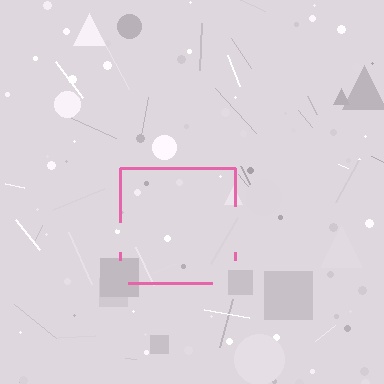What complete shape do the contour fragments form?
The contour fragments form a square.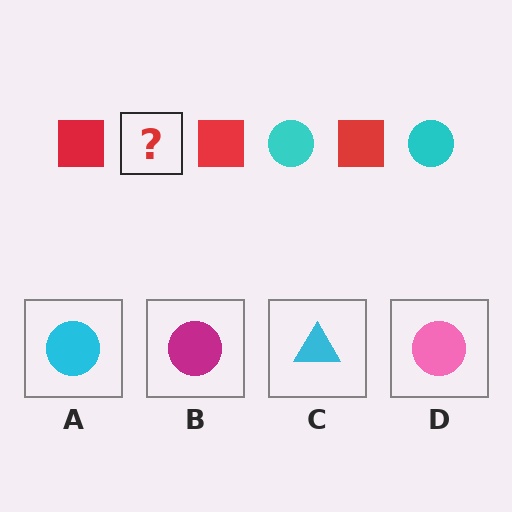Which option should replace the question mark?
Option A.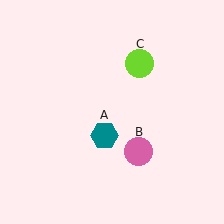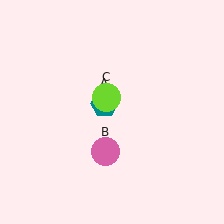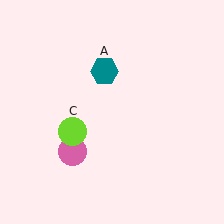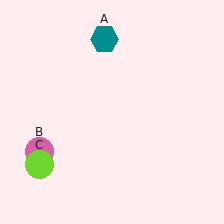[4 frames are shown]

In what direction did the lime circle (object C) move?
The lime circle (object C) moved down and to the left.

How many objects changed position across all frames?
3 objects changed position: teal hexagon (object A), pink circle (object B), lime circle (object C).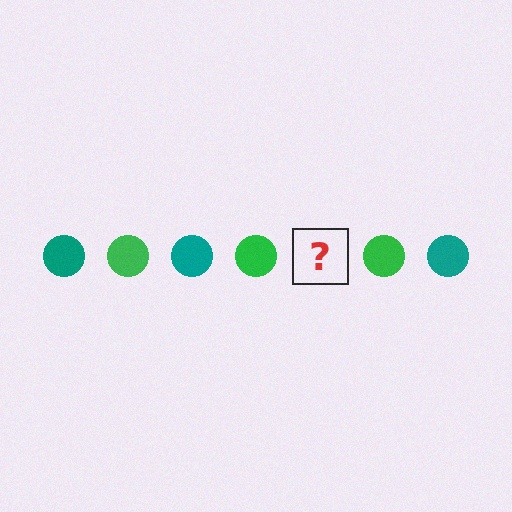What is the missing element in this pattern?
The missing element is a teal circle.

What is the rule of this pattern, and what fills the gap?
The rule is that the pattern cycles through teal, green circles. The gap should be filled with a teal circle.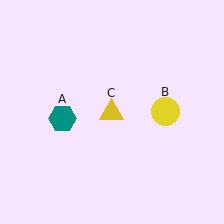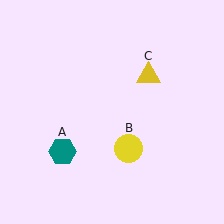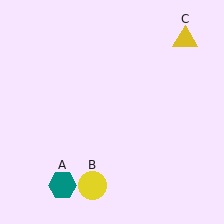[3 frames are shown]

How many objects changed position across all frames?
3 objects changed position: teal hexagon (object A), yellow circle (object B), yellow triangle (object C).